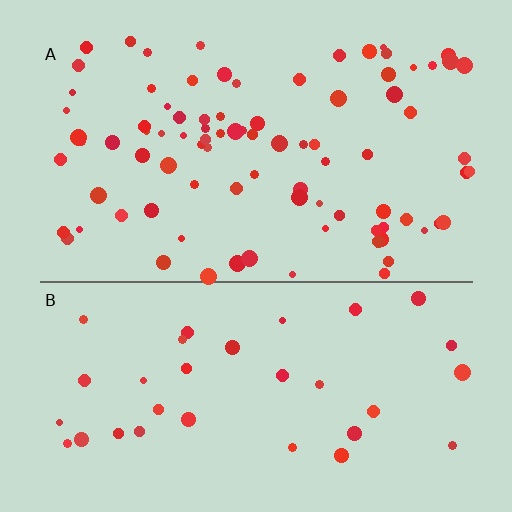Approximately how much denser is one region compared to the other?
Approximately 2.6× — region A over region B.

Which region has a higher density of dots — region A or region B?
A (the top).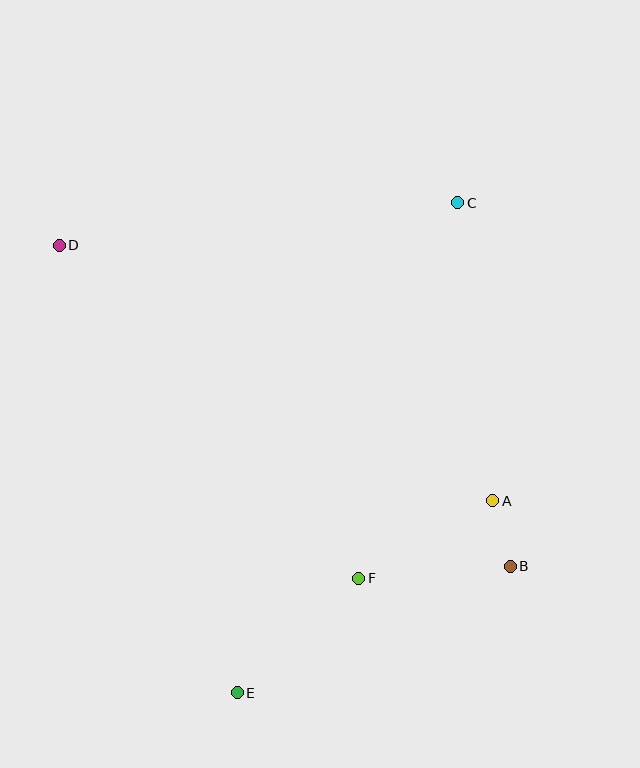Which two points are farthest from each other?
Points B and D are farthest from each other.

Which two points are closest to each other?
Points A and B are closest to each other.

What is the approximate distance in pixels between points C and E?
The distance between C and E is approximately 537 pixels.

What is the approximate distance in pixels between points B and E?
The distance between B and E is approximately 301 pixels.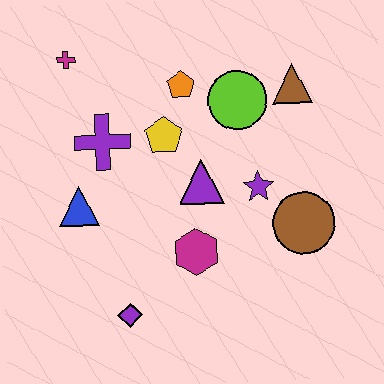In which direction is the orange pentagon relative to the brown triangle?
The orange pentagon is to the left of the brown triangle.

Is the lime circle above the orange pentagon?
No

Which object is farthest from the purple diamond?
The brown triangle is farthest from the purple diamond.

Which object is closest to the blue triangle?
The purple cross is closest to the blue triangle.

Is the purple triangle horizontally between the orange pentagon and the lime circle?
Yes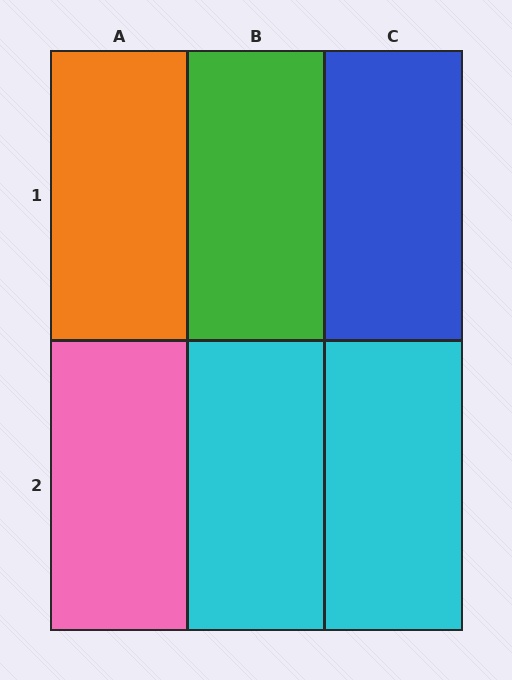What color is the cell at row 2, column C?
Cyan.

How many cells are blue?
1 cell is blue.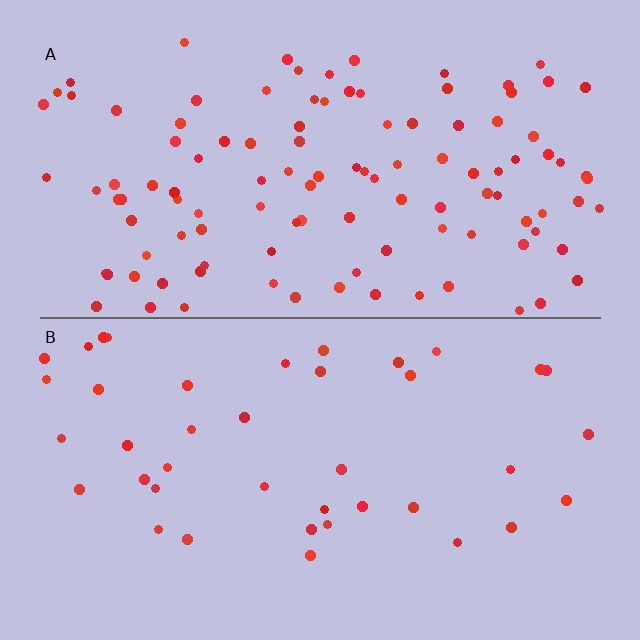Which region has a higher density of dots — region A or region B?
A (the top).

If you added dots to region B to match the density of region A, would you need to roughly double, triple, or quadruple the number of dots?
Approximately triple.